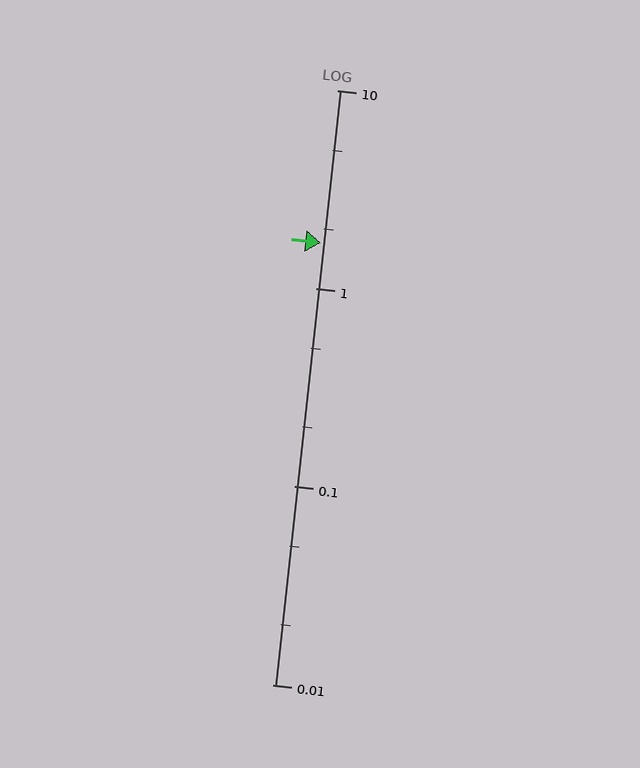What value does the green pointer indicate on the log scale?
The pointer indicates approximately 1.7.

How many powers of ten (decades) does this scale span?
The scale spans 3 decades, from 0.01 to 10.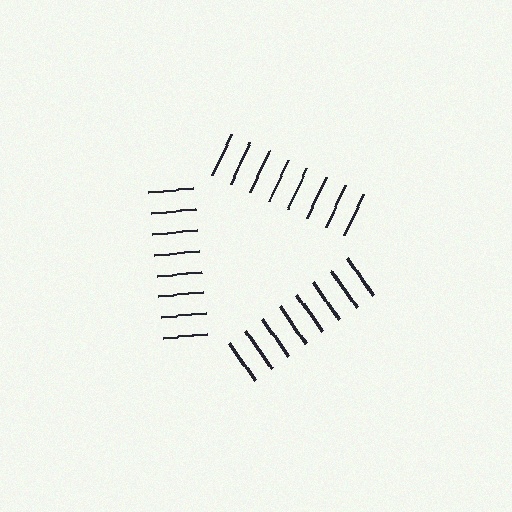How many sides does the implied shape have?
3 sides — the line-ends trace a triangle.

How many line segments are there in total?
24 — 8 along each of the 3 edges.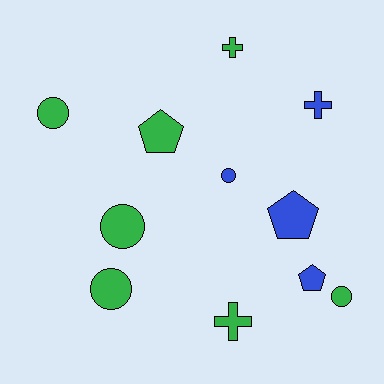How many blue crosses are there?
There is 1 blue cross.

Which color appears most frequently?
Green, with 7 objects.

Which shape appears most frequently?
Circle, with 5 objects.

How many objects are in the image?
There are 11 objects.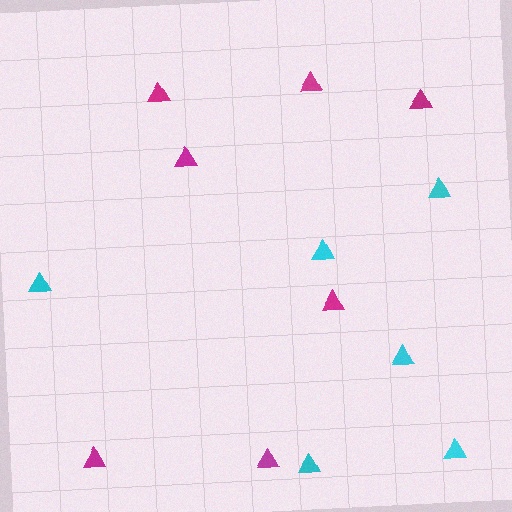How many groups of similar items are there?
There are 2 groups: one group of magenta triangles (7) and one group of cyan triangles (6).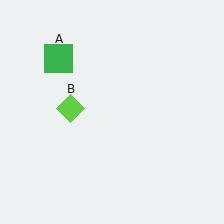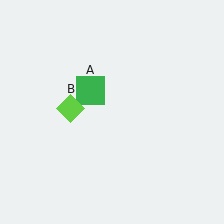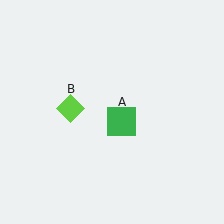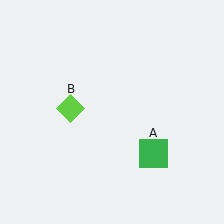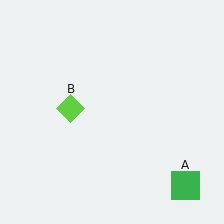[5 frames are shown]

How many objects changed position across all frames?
1 object changed position: green square (object A).